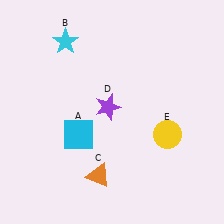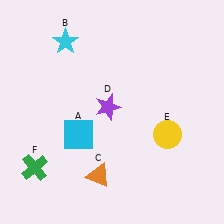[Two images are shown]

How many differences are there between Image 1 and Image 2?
There is 1 difference between the two images.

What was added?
A green cross (F) was added in Image 2.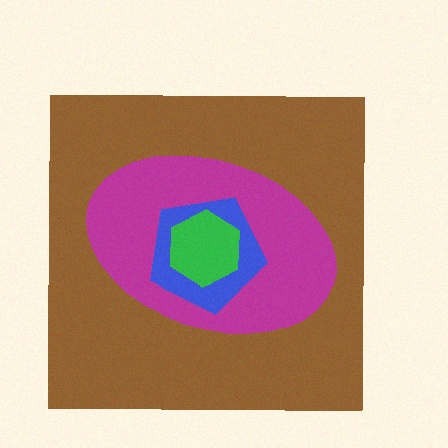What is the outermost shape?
The brown square.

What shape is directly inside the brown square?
The magenta ellipse.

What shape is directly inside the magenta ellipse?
The blue pentagon.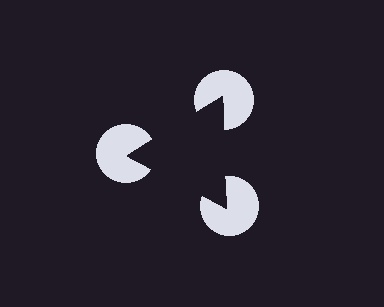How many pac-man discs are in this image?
There are 3 — one at each vertex of the illusory triangle.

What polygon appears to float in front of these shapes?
An illusory triangle — its edges are inferred from the aligned wedge cuts in the pac-man discs, not physically drawn.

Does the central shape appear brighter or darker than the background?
It typically appears slightly darker than the background, even though no actual brightness change is drawn.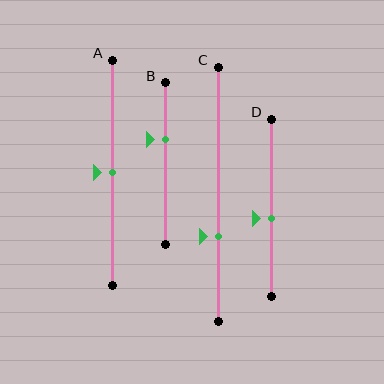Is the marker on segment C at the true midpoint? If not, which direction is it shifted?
No, the marker on segment C is shifted downward by about 17% of the segment length.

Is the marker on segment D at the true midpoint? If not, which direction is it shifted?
No, the marker on segment D is shifted downward by about 6% of the segment length.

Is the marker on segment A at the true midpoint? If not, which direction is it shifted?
Yes, the marker on segment A is at the true midpoint.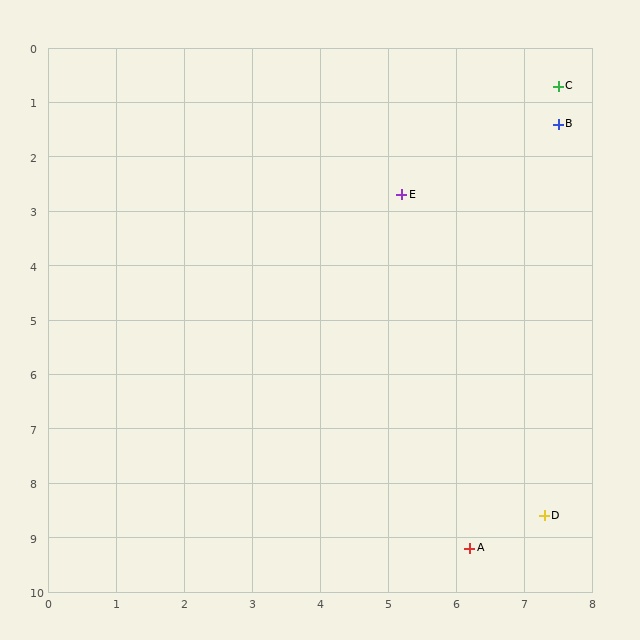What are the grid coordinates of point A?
Point A is at approximately (6.2, 9.2).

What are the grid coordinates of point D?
Point D is at approximately (7.3, 8.6).